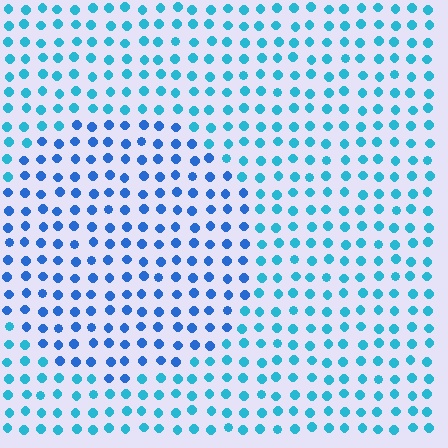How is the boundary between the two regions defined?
The boundary is defined purely by a slight shift in hue (about 27 degrees). Spacing, size, and orientation are identical on both sides.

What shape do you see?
I see a circle.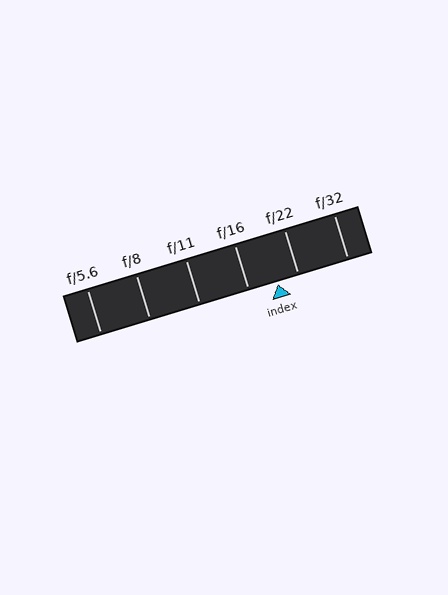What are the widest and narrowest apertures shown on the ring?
The widest aperture shown is f/5.6 and the narrowest is f/32.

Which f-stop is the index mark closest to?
The index mark is closest to f/22.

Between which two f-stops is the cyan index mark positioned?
The index mark is between f/16 and f/22.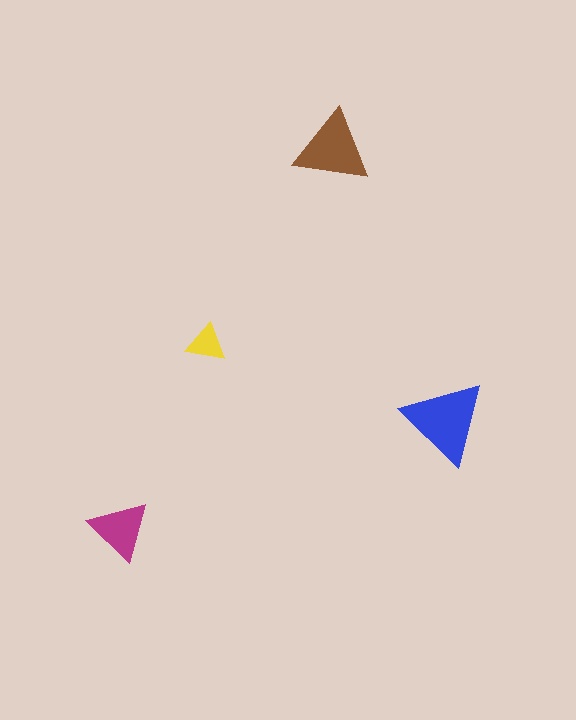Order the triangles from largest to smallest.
the blue one, the brown one, the magenta one, the yellow one.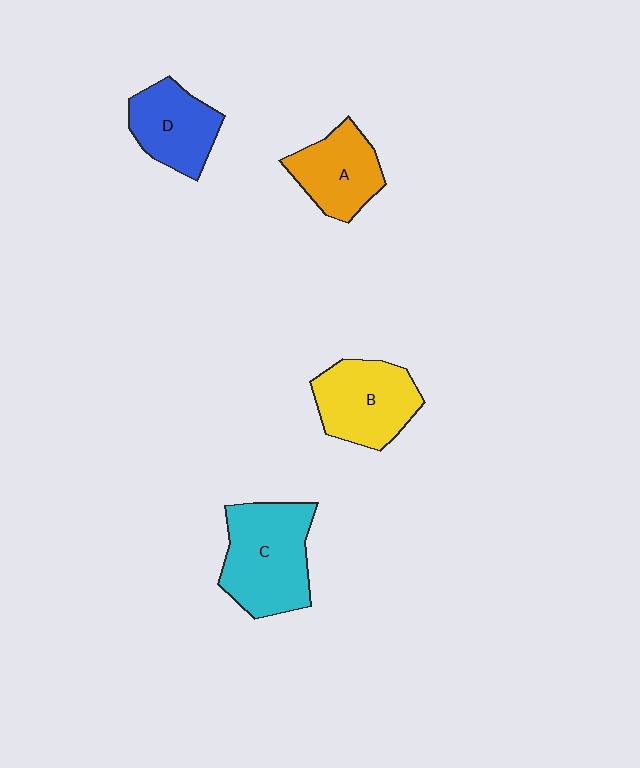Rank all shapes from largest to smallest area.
From largest to smallest: C (cyan), B (yellow), A (orange), D (blue).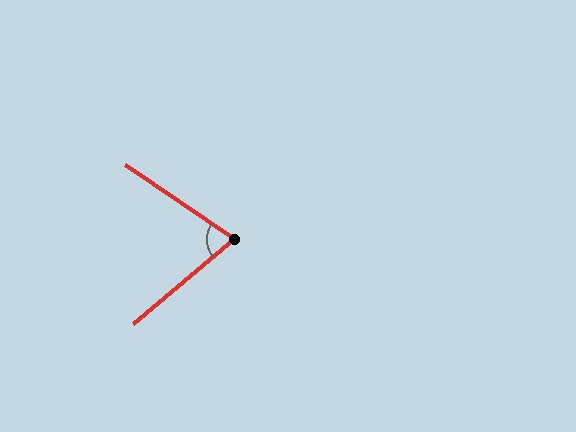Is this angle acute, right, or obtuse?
It is acute.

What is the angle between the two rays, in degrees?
Approximately 74 degrees.